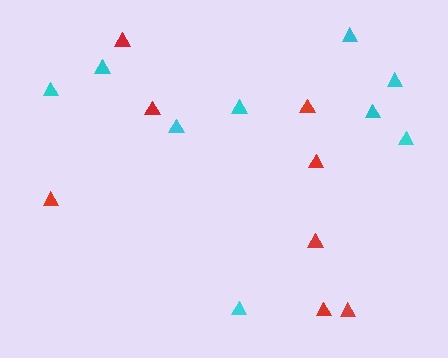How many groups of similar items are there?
There are 2 groups: one group of red triangles (8) and one group of cyan triangles (9).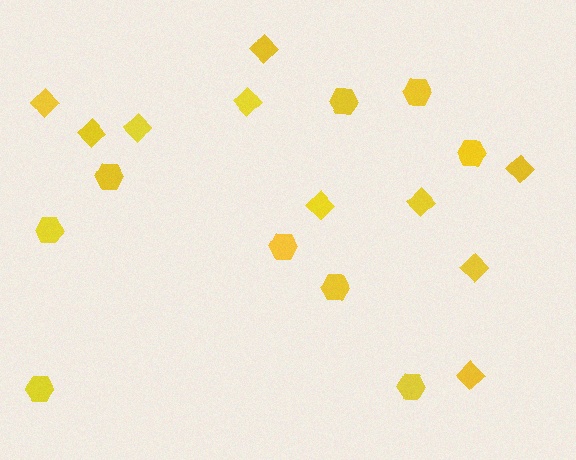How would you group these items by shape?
There are 2 groups: one group of diamonds (10) and one group of hexagons (9).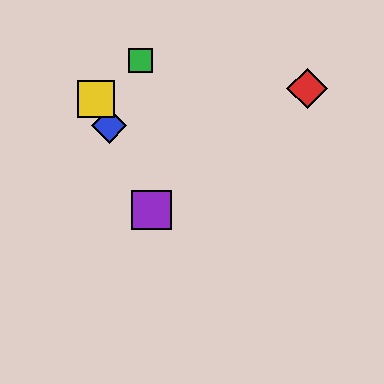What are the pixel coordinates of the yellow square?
The yellow square is at (96, 99).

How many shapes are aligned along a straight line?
3 shapes (the blue diamond, the yellow square, the purple square) are aligned along a straight line.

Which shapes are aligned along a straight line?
The blue diamond, the yellow square, the purple square are aligned along a straight line.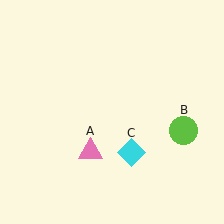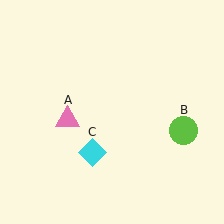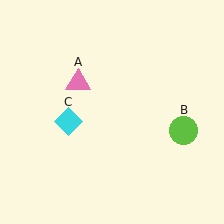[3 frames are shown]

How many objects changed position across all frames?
2 objects changed position: pink triangle (object A), cyan diamond (object C).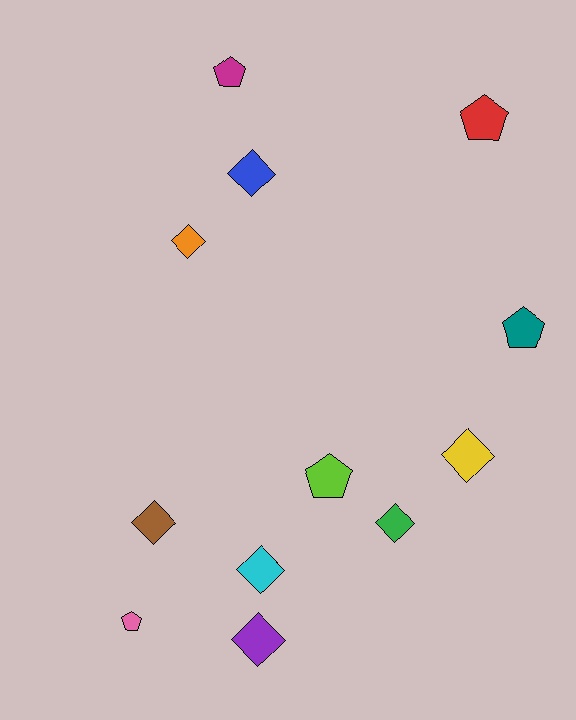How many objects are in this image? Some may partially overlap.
There are 12 objects.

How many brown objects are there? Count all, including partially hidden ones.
There is 1 brown object.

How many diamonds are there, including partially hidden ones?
There are 7 diamonds.